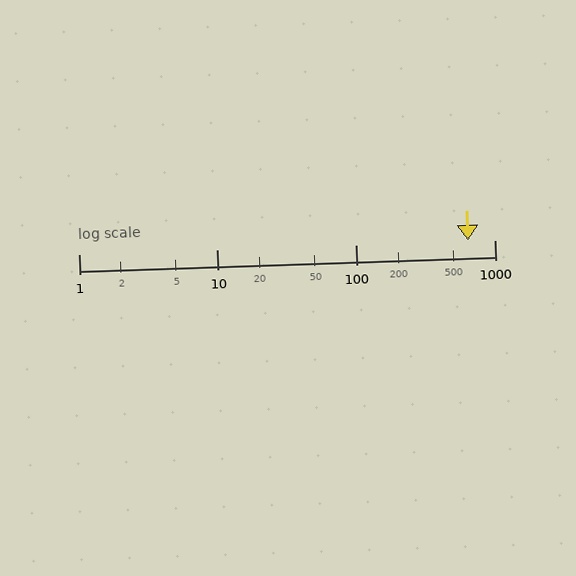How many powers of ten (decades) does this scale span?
The scale spans 3 decades, from 1 to 1000.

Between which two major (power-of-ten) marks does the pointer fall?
The pointer is between 100 and 1000.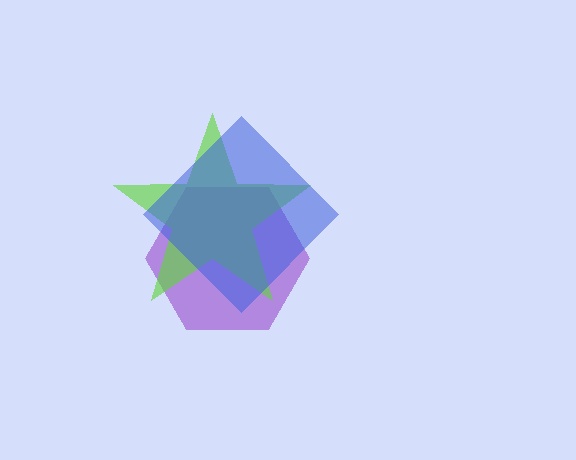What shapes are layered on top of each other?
The layered shapes are: a purple hexagon, a lime star, a blue diamond.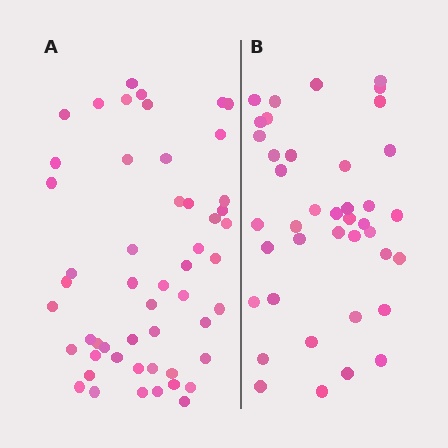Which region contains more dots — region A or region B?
Region A (the left region) has more dots.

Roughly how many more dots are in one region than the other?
Region A has roughly 12 or so more dots than region B.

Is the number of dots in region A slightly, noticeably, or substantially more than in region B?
Region A has noticeably more, but not dramatically so. The ratio is roughly 1.3 to 1.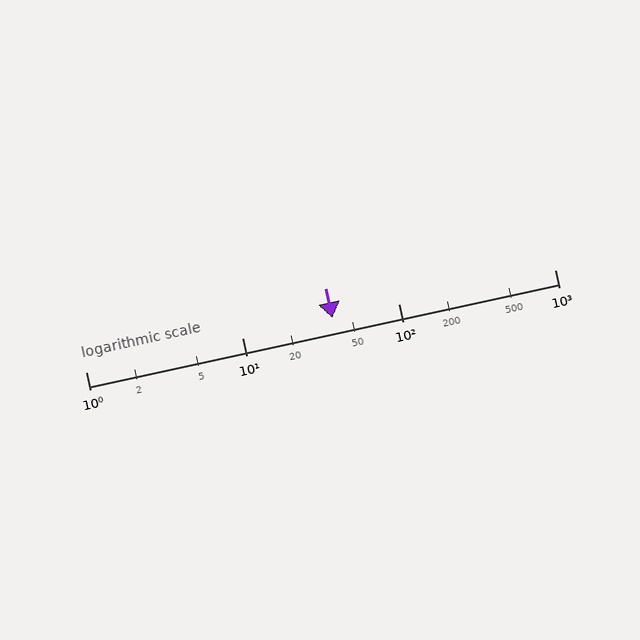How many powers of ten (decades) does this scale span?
The scale spans 3 decades, from 1 to 1000.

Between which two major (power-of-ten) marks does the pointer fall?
The pointer is between 10 and 100.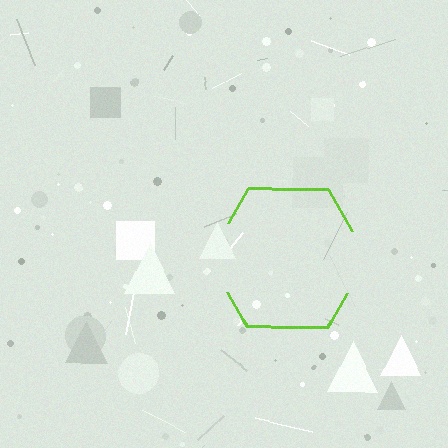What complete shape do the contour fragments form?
The contour fragments form a hexagon.